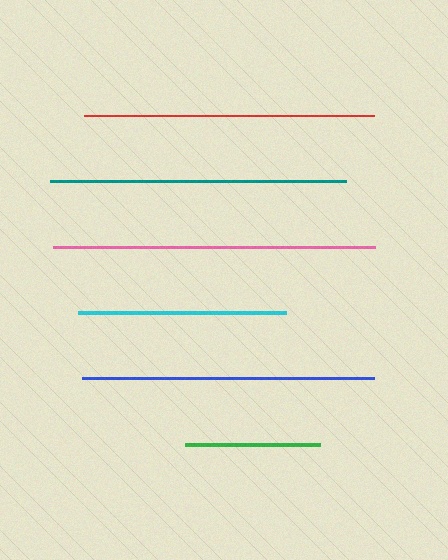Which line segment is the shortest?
The green line is the shortest at approximately 135 pixels.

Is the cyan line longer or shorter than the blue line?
The blue line is longer than the cyan line.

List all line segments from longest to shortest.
From longest to shortest: pink, teal, blue, red, cyan, green.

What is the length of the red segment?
The red segment is approximately 290 pixels long.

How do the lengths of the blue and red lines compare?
The blue and red lines are approximately the same length.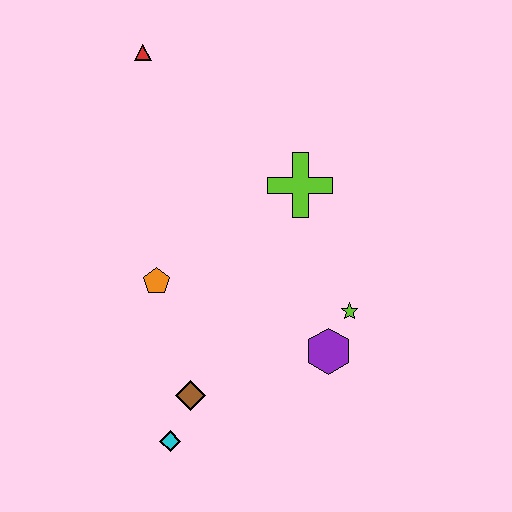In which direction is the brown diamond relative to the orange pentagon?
The brown diamond is below the orange pentagon.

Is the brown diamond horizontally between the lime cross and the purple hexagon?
No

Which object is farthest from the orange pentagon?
The red triangle is farthest from the orange pentagon.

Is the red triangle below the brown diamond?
No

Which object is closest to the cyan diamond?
The brown diamond is closest to the cyan diamond.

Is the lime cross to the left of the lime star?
Yes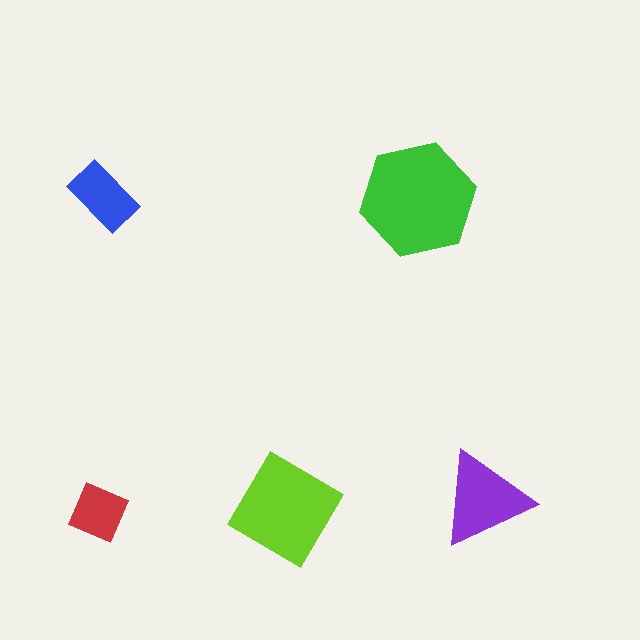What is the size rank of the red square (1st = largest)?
5th.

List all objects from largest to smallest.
The green hexagon, the lime diamond, the purple triangle, the blue rectangle, the red square.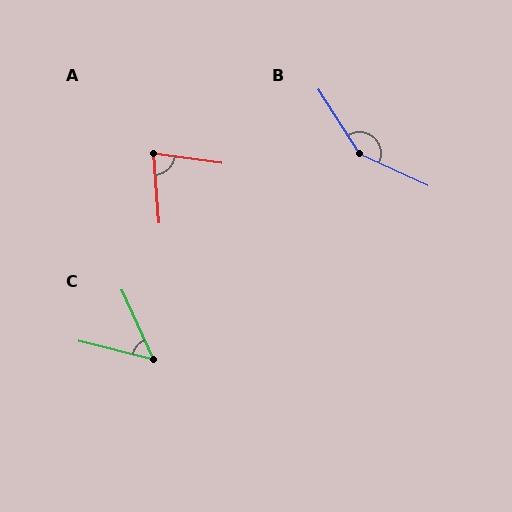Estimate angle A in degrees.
Approximately 77 degrees.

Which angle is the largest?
B, at approximately 147 degrees.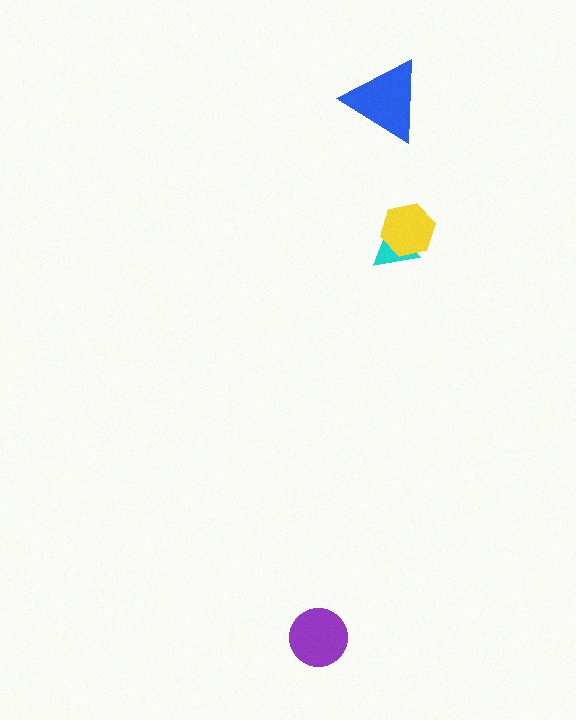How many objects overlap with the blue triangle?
0 objects overlap with the blue triangle.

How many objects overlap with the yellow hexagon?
1 object overlaps with the yellow hexagon.